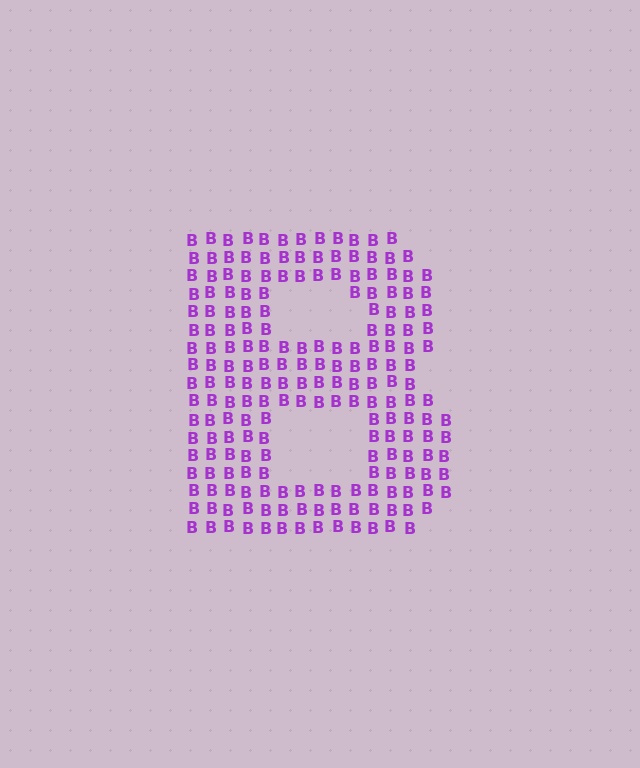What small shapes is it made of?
It is made of small letter B's.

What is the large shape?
The large shape is the letter B.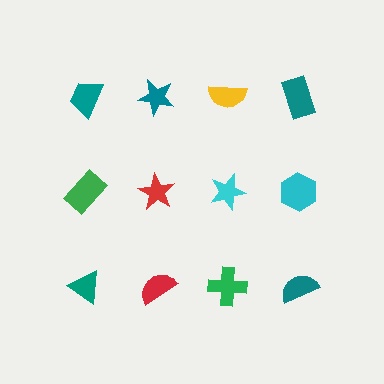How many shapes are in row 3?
4 shapes.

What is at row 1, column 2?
A teal star.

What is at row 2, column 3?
A cyan star.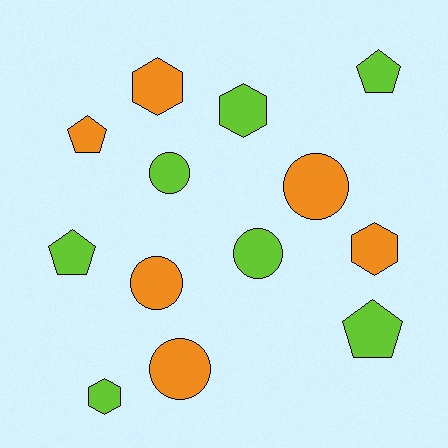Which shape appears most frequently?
Circle, with 5 objects.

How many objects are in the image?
There are 13 objects.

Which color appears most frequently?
Lime, with 7 objects.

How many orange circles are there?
There are 3 orange circles.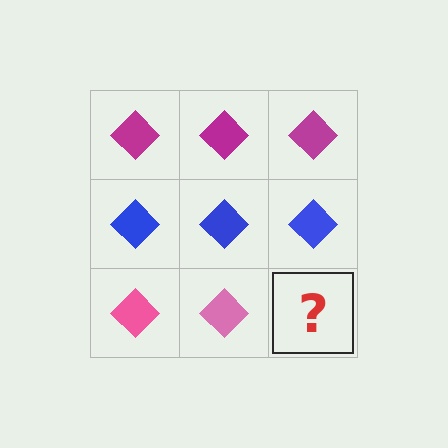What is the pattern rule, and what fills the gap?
The rule is that each row has a consistent color. The gap should be filled with a pink diamond.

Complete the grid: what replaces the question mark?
The question mark should be replaced with a pink diamond.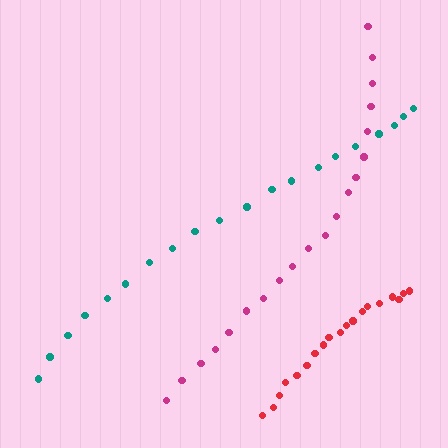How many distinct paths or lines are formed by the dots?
There are 3 distinct paths.